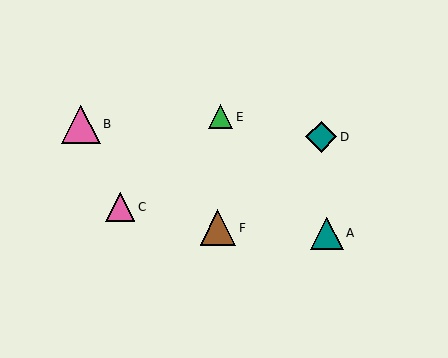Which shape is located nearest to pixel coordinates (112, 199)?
The pink triangle (labeled C) at (120, 207) is nearest to that location.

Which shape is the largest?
The pink triangle (labeled B) is the largest.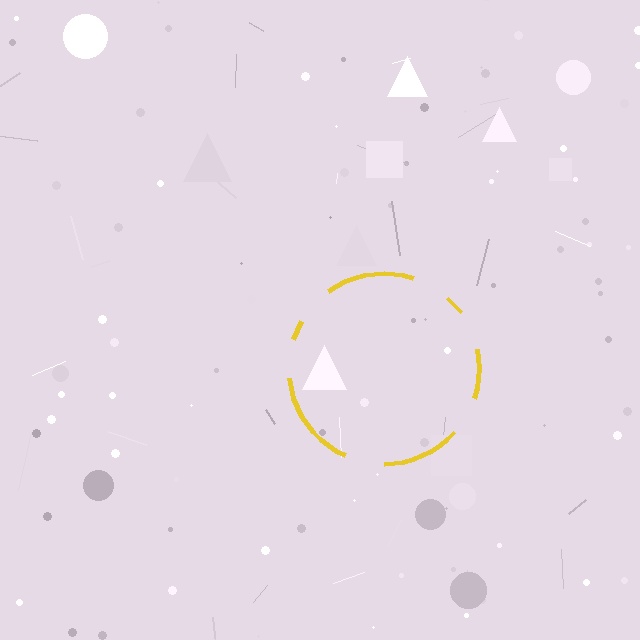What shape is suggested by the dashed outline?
The dashed outline suggests a circle.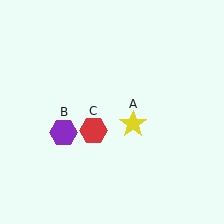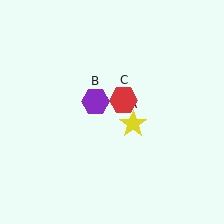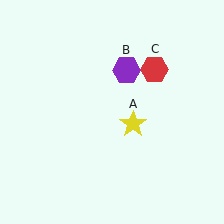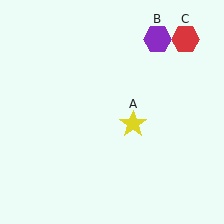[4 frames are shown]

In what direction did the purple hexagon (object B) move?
The purple hexagon (object B) moved up and to the right.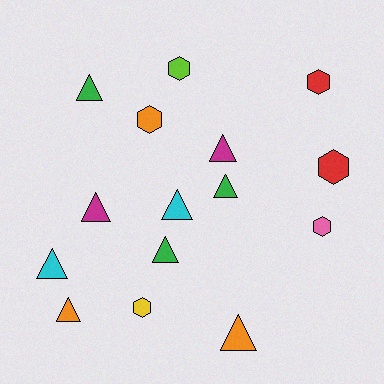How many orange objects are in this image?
There are 3 orange objects.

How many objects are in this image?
There are 15 objects.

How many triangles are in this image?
There are 9 triangles.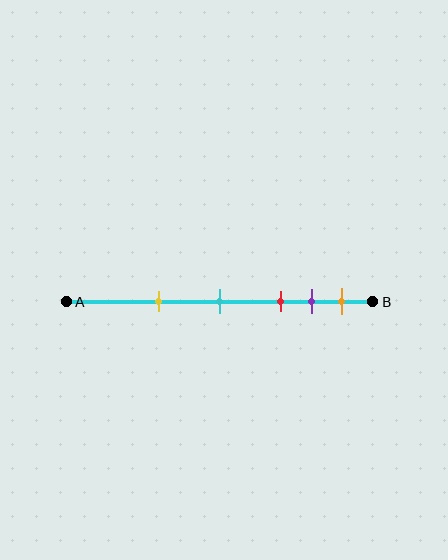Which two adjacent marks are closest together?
The purple and orange marks are the closest adjacent pair.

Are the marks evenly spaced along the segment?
No, the marks are not evenly spaced.